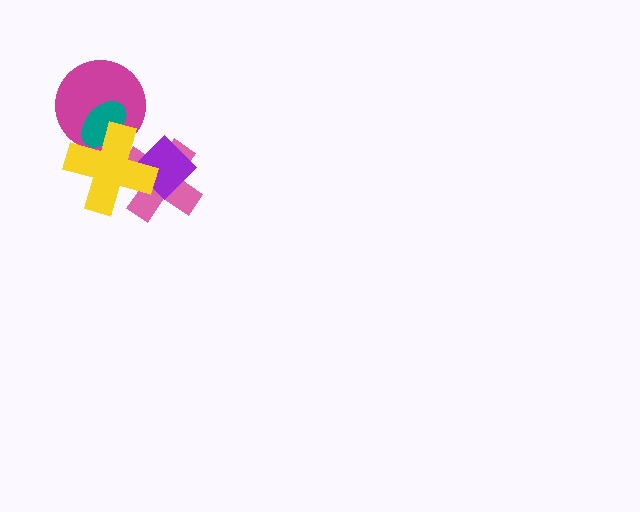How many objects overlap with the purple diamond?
2 objects overlap with the purple diamond.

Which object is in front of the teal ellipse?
The yellow cross is in front of the teal ellipse.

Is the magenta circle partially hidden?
Yes, it is partially covered by another shape.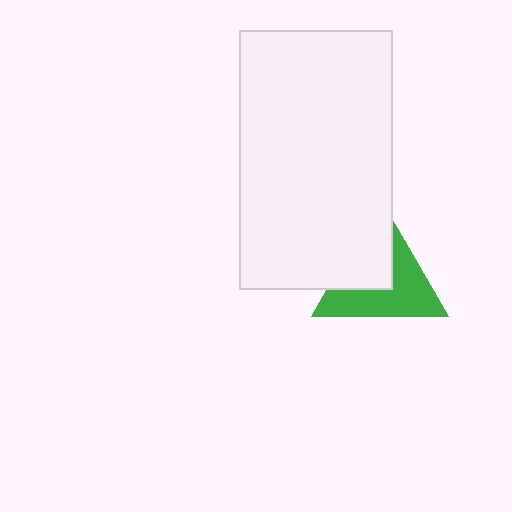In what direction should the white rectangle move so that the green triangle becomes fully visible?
The white rectangle should move toward the upper-left. That is the shortest direction to clear the overlap and leave the green triangle fully visible.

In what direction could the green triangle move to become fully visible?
The green triangle could move toward the lower-right. That would shift it out from behind the white rectangle entirely.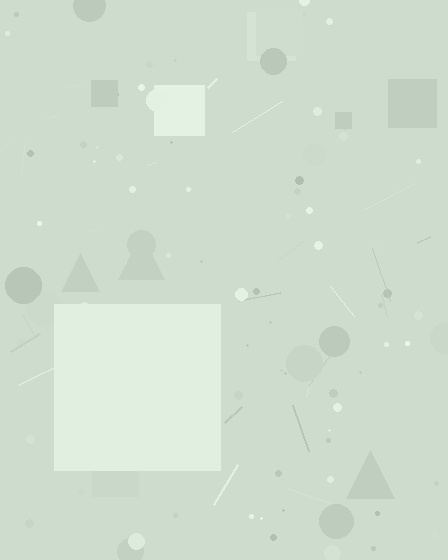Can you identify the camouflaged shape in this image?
The camouflaged shape is a square.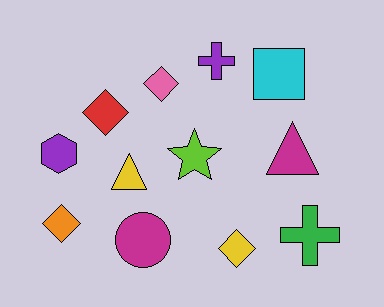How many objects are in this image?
There are 12 objects.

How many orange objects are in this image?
There is 1 orange object.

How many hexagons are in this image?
There is 1 hexagon.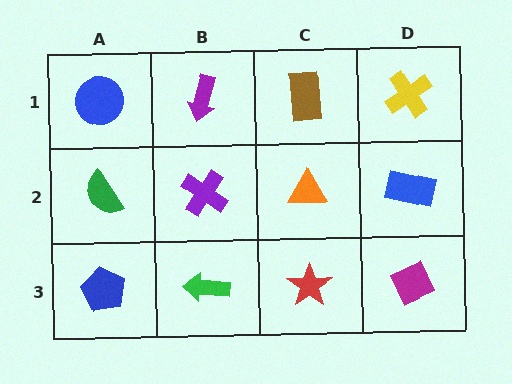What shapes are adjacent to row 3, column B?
A purple cross (row 2, column B), a blue pentagon (row 3, column A), a red star (row 3, column C).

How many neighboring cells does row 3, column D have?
2.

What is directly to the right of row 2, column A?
A purple cross.